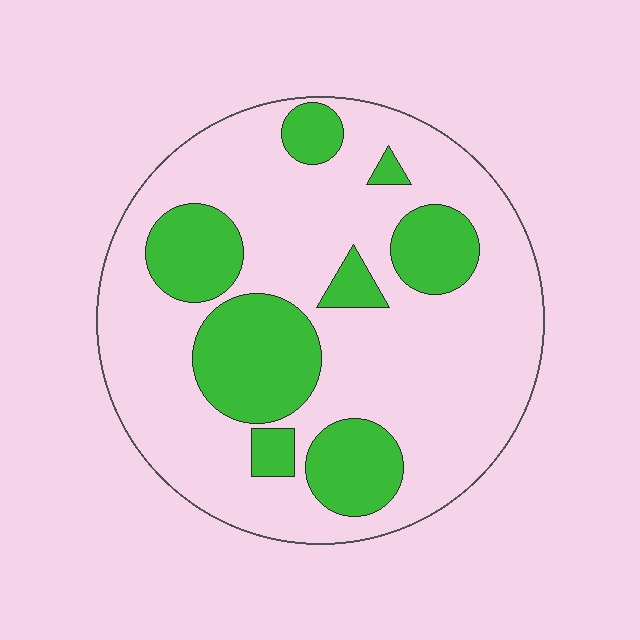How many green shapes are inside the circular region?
8.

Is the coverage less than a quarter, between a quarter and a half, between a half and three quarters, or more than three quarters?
Between a quarter and a half.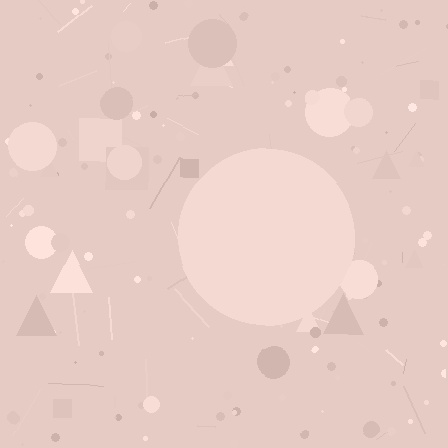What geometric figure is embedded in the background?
A circle is embedded in the background.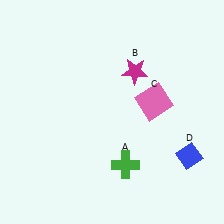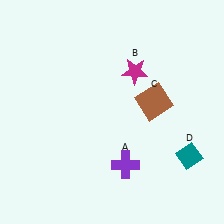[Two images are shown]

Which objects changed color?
A changed from green to purple. C changed from pink to brown. D changed from blue to teal.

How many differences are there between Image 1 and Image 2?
There are 3 differences between the two images.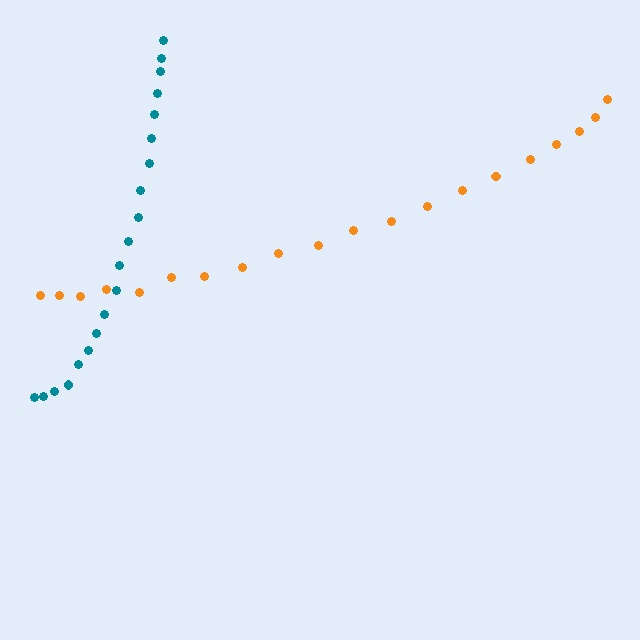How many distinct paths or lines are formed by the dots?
There are 2 distinct paths.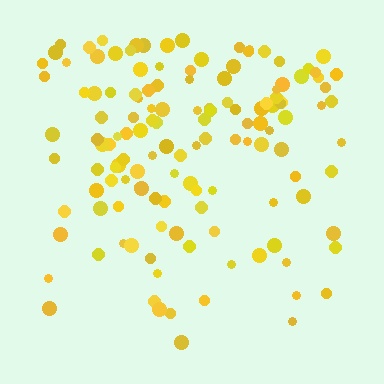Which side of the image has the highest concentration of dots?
The top.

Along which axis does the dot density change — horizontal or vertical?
Vertical.